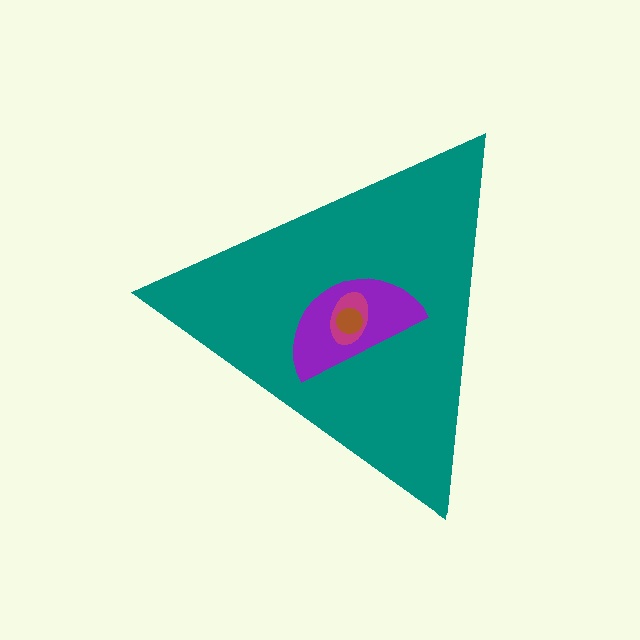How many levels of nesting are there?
4.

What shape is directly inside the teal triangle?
The purple semicircle.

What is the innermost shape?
The brown circle.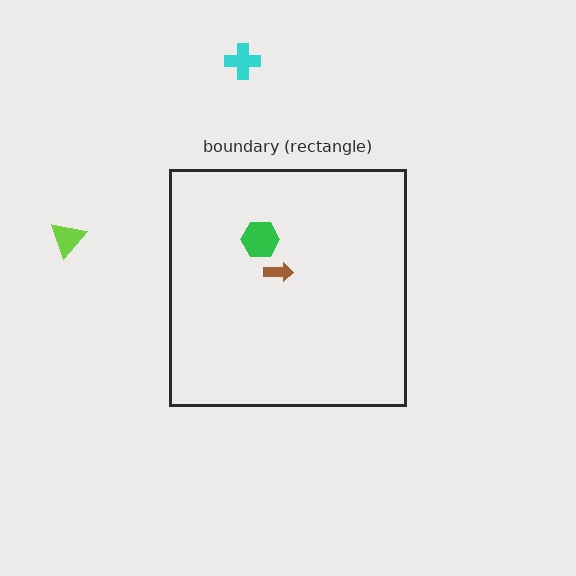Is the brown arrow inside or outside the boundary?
Inside.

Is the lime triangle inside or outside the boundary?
Outside.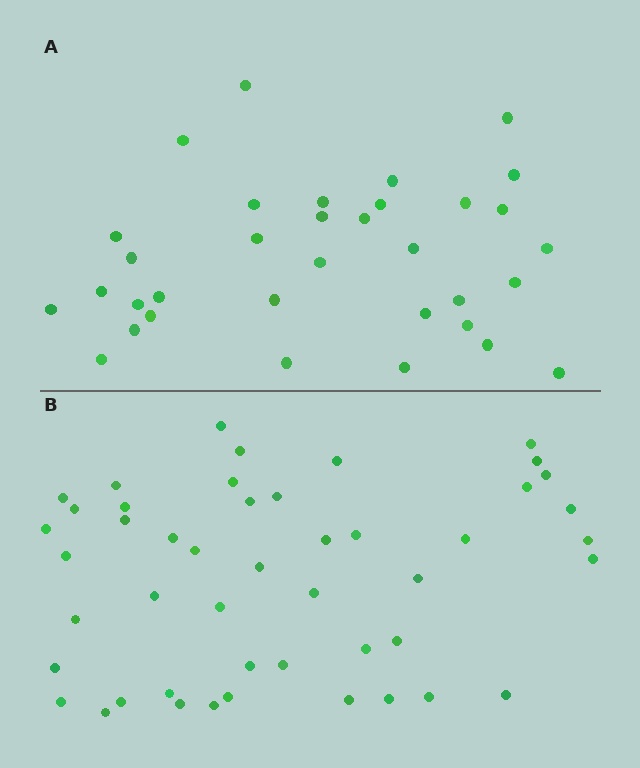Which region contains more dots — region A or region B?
Region B (the bottom region) has more dots.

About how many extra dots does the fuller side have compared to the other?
Region B has approximately 15 more dots than region A.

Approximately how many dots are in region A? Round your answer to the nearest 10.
About 30 dots. (The exact count is 34, which rounds to 30.)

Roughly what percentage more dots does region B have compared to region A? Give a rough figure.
About 40% more.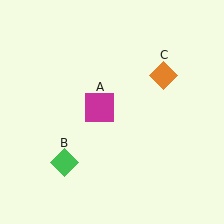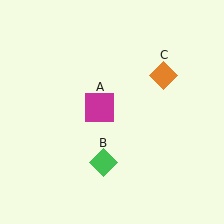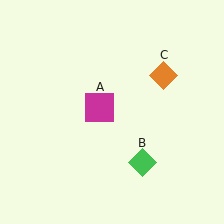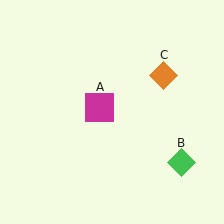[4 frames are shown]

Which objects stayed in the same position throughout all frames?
Magenta square (object A) and orange diamond (object C) remained stationary.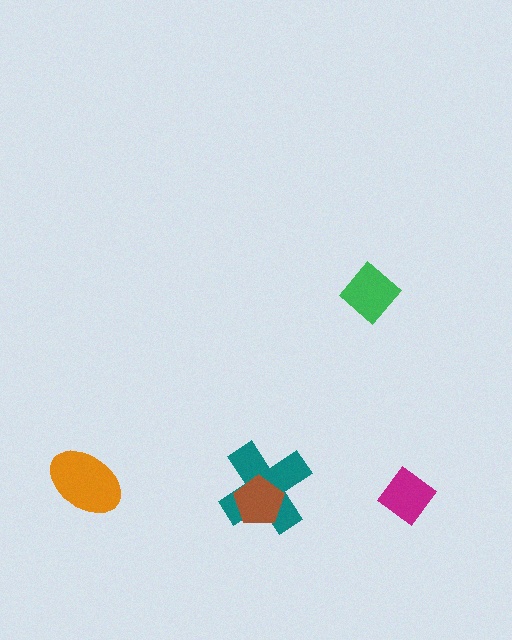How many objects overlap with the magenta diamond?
0 objects overlap with the magenta diamond.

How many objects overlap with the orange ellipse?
0 objects overlap with the orange ellipse.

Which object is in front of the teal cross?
The brown pentagon is in front of the teal cross.